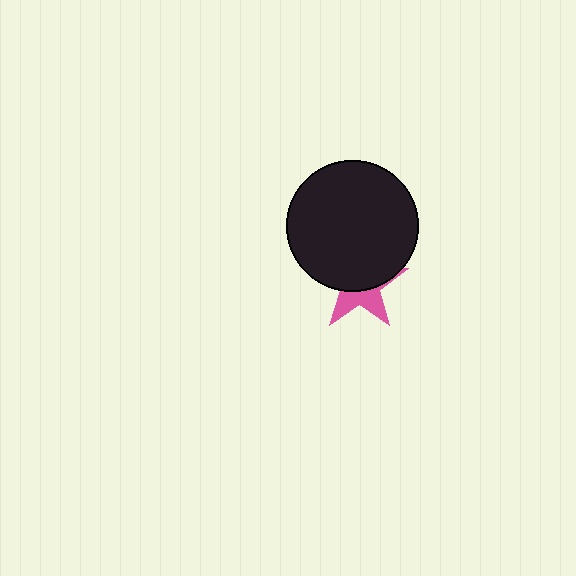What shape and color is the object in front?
The object in front is a black circle.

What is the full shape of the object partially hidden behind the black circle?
The partially hidden object is a pink star.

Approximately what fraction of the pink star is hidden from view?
Roughly 62% of the pink star is hidden behind the black circle.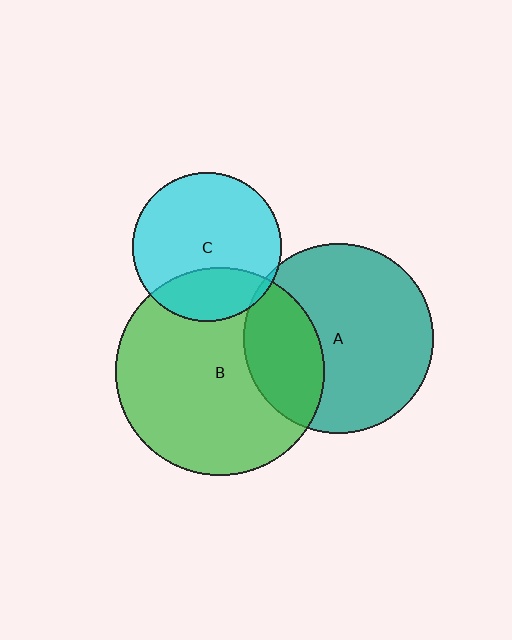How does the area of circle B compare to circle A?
Approximately 1.2 times.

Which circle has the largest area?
Circle B (green).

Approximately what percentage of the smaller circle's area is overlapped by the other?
Approximately 25%.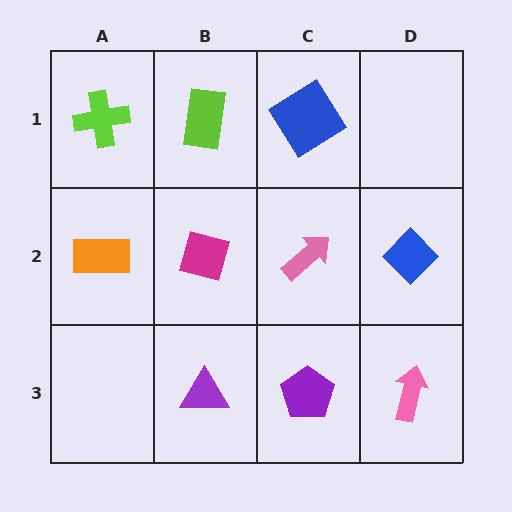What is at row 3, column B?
A purple triangle.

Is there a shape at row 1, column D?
No, that cell is empty.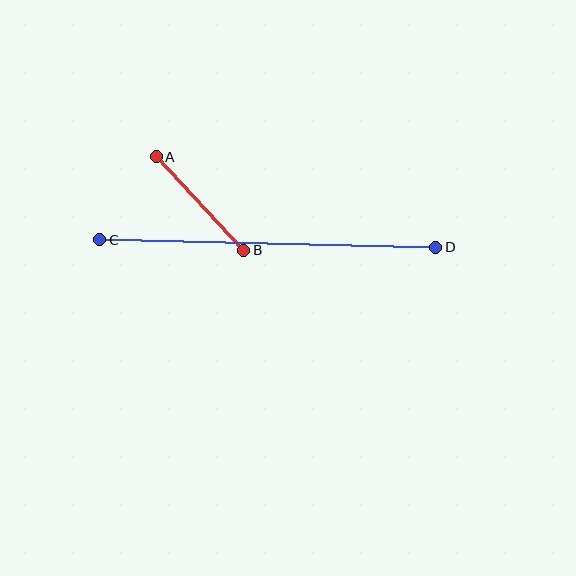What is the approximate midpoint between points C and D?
The midpoint is at approximately (268, 243) pixels.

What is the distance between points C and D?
The distance is approximately 336 pixels.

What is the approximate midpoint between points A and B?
The midpoint is at approximately (200, 204) pixels.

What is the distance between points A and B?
The distance is approximately 128 pixels.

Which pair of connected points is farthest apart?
Points C and D are farthest apart.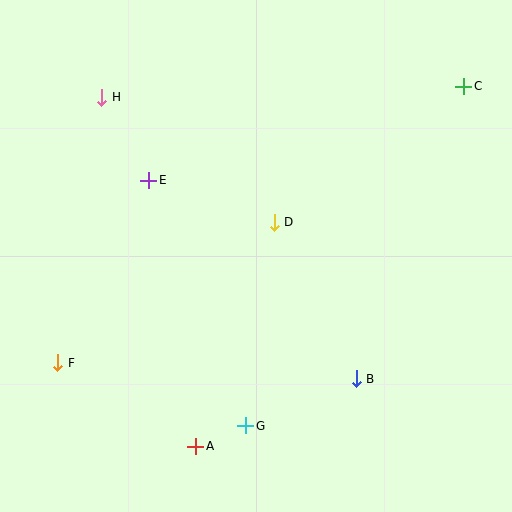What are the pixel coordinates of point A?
Point A is at (196, 446).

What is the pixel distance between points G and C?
The distance between G and C is 403 pixels.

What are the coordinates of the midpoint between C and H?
The midpoint between C and H is at (283, 92).